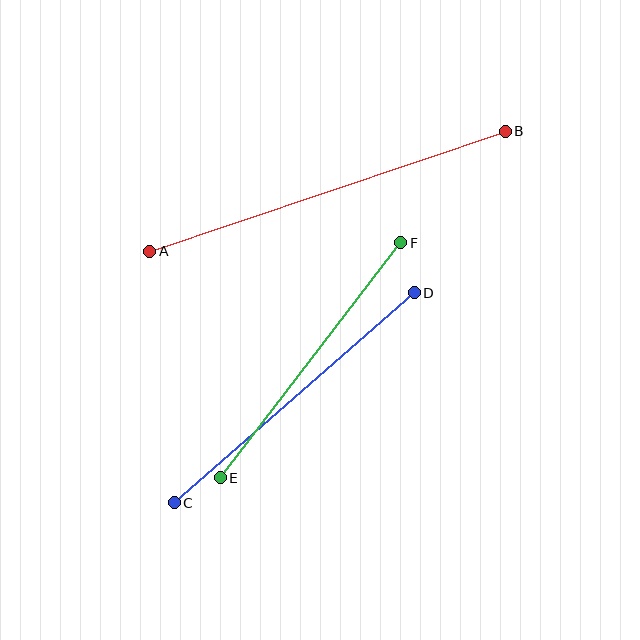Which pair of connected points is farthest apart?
Points A and B are farthest apart.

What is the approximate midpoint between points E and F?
The midpoint is at approximately (310, 360) pixels.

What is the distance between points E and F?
The distance is approximately 296 pixels.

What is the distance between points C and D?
The distance is approximately 319 pixels.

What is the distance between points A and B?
The distance is approximately 375 pixels.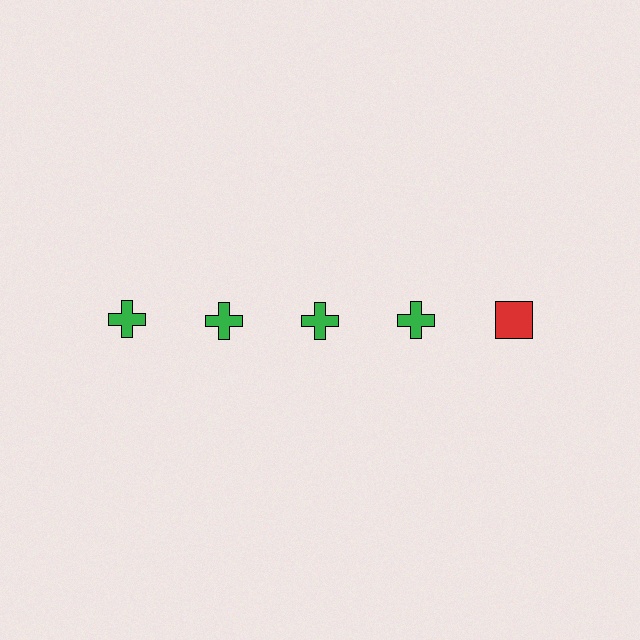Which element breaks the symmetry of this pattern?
The red square in the top row, rightmost column breaks the symmetry. All other shapes are green crosses.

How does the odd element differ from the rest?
It differs in both color (red instead of green) and shape (square instead of cross).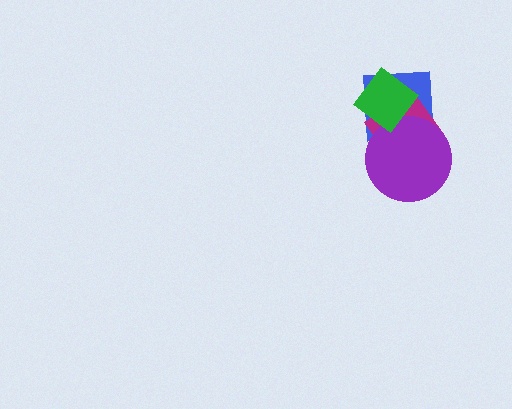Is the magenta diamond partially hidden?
Yes, it is partially covered by another shape.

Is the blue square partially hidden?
Yes, it is partially covered by another shape.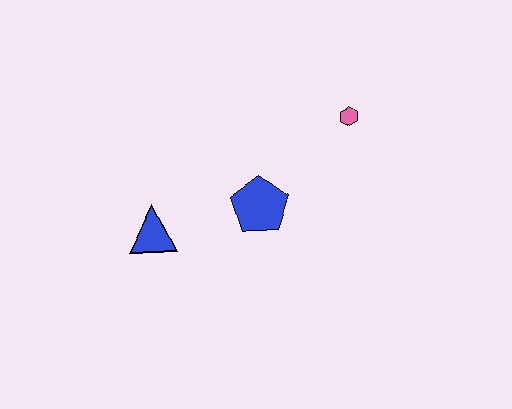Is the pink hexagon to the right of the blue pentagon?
Yes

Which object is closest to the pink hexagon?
The blue pentagon is closest to the pink hexagon.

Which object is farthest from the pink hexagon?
The blue triangle is farthest from the pink hexagon.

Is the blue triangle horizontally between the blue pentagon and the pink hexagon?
No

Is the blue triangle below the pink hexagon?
Yes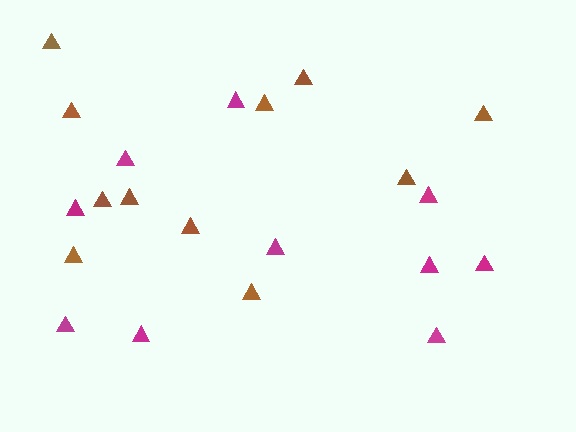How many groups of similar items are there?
There are 2 groups: one group of magenta triangles (10) and one group of brown triangles (11).